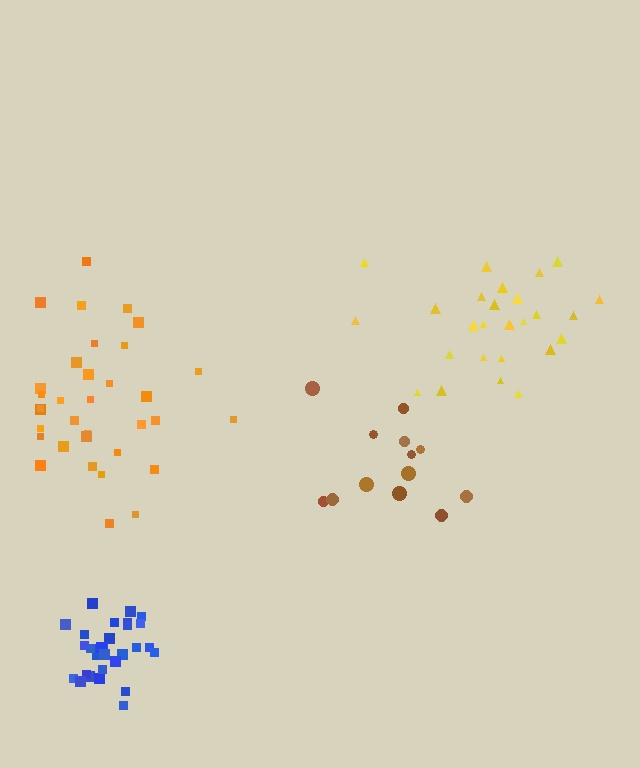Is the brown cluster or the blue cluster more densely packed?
Blue.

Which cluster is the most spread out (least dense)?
Brown.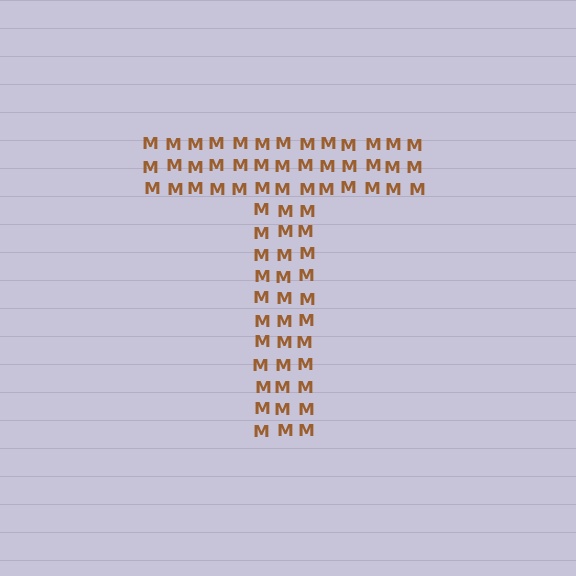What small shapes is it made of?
It is made of small letter M's.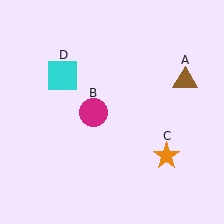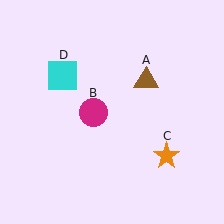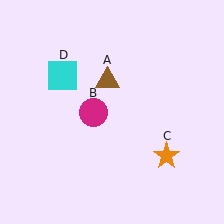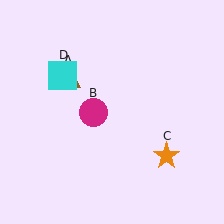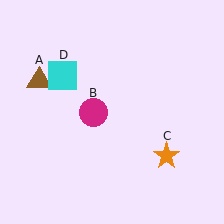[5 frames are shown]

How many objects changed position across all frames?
1 object changed position: brown triangle (object A).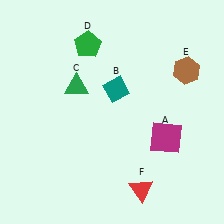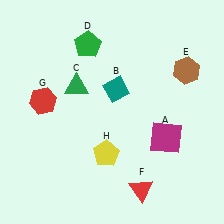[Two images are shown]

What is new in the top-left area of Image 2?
A red hexagon (G) was added in the top-left area of Image 2.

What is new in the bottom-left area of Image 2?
A yellow pentagon (H) was added in the bottom-left area of Image 2.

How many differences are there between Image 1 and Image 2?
There are 2 differences between the two images.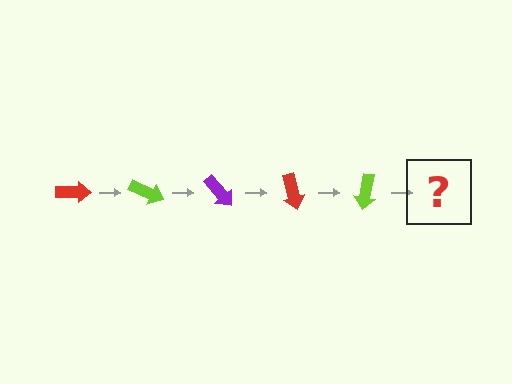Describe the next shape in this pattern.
It should be a purple arrow, rotated 125 degrees from the start.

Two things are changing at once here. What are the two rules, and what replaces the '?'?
The two rules are that it rotates 25 degrees each step and the color cycles through red, lime, and purple. The '?' should be a purple arrow, rotated 125 degrees from the start.